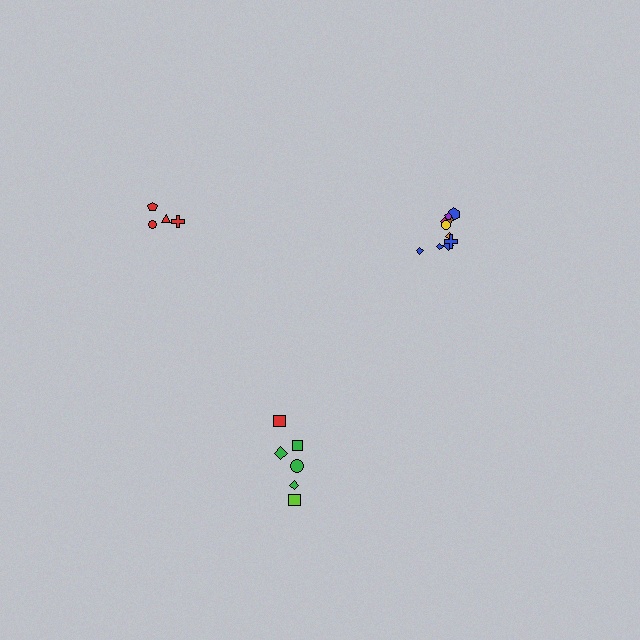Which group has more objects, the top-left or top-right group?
The top-right group.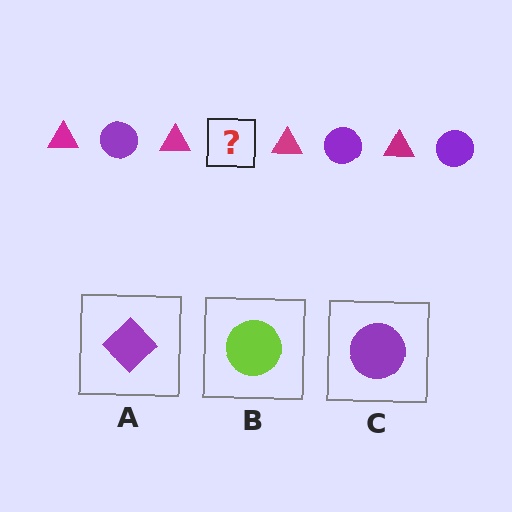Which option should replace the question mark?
Option C.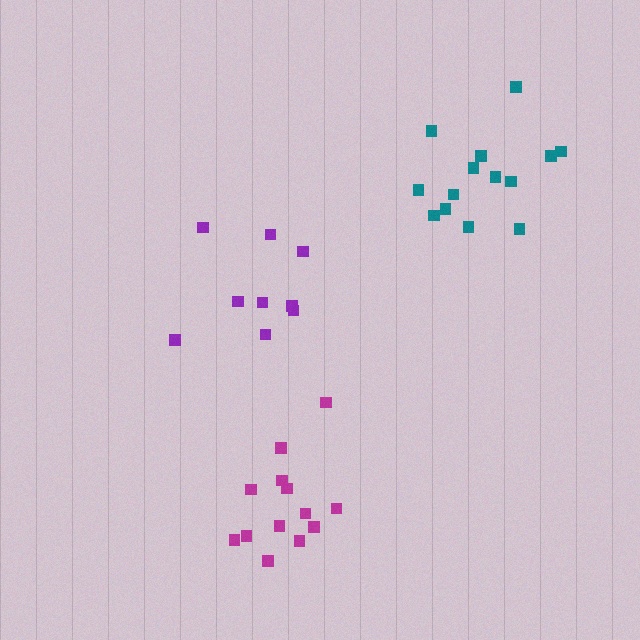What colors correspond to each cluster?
The clusters are colored: magenta, purple, teal.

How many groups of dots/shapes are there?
There are 3 groups.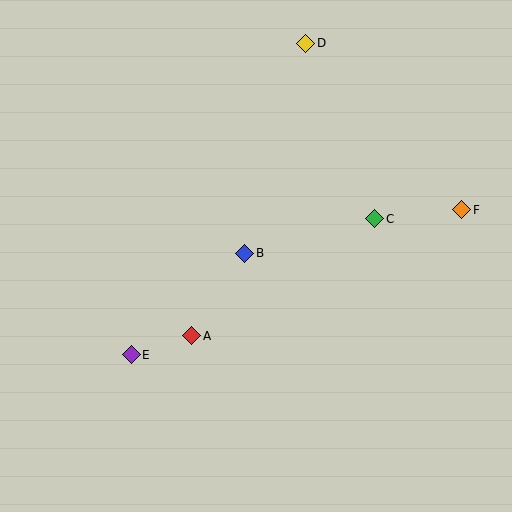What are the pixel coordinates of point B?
Point B is at (245, 253).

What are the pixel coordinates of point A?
Point A is at (192, 336).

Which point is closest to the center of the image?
Point B at (245, 253) is closest to the center.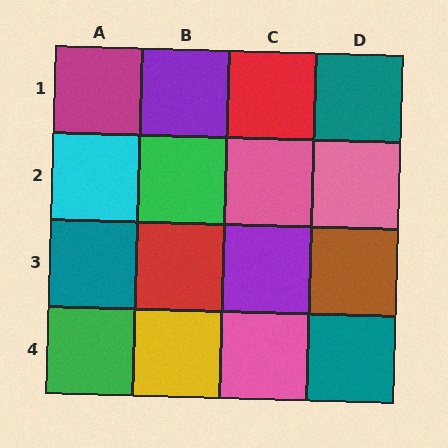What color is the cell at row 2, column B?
Green.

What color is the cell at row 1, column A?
Magenta.